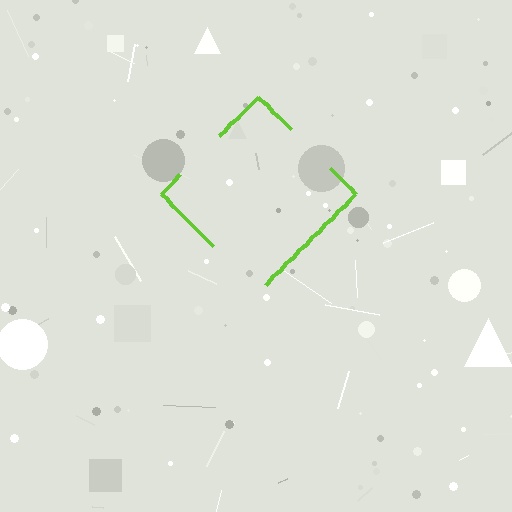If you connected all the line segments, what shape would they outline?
They would outline a diamond.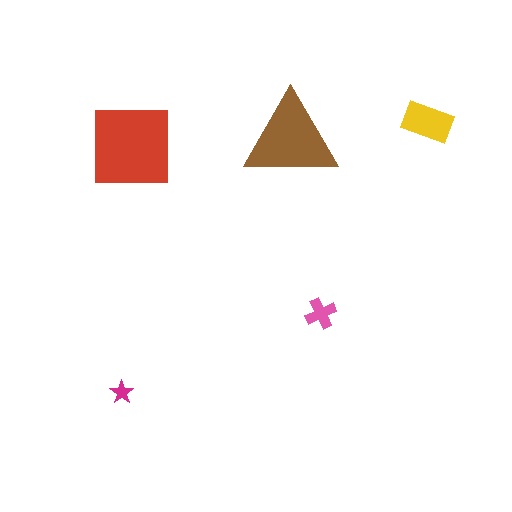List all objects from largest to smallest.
The red square, the brown triangle, the yellow rectangle, the pink cross, the magenta star.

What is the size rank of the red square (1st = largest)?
1st.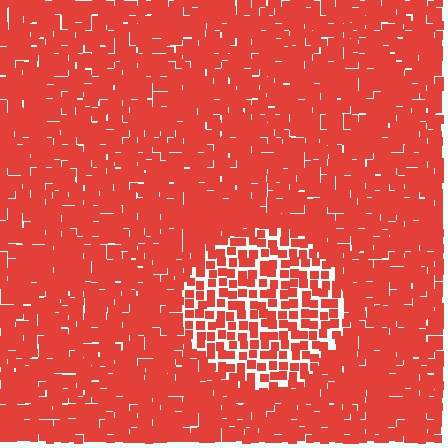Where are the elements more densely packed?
The elements are more densely packed outside the circle boundary.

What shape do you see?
I see a circle.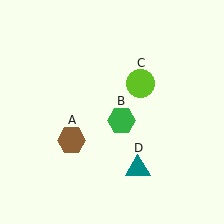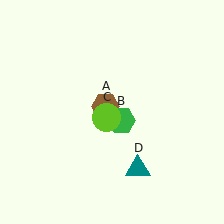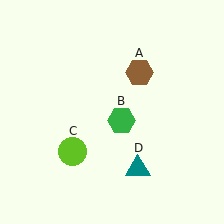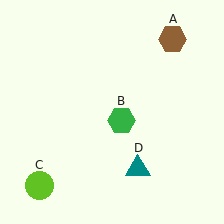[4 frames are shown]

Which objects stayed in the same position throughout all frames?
Green hexagon (object B) and teal triangle (object D) remained stationary.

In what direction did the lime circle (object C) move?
The lime circle (object C) moved down and to the left.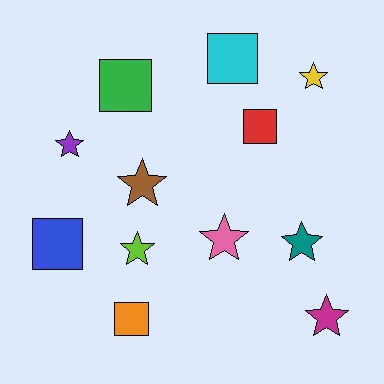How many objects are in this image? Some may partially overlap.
There are 12 objects.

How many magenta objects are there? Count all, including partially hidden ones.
There is 1 magenta object.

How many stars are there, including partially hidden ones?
There are 7 stars.